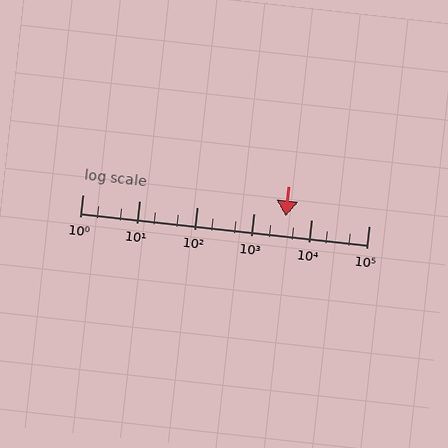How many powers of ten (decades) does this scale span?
The scale spans 5 decades, from 1 to 100000.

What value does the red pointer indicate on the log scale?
The pointer indicates approximately 3600.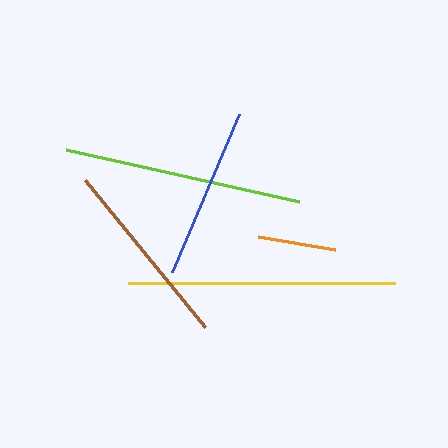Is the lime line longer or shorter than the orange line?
The lime line is longer than the orange line.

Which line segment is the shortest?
The orange line is the shortest at approximately 78 pixels.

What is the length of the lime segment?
The lime segment is approximately 238 pixels long.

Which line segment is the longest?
The yellow line is the longest at approximately 267 pixels.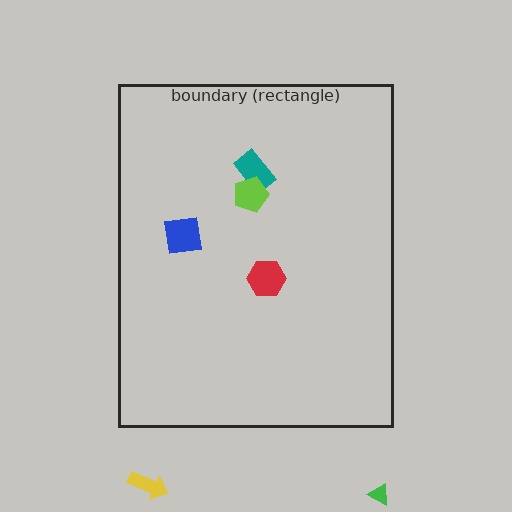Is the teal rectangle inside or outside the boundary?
Inside.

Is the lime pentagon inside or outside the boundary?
Inside.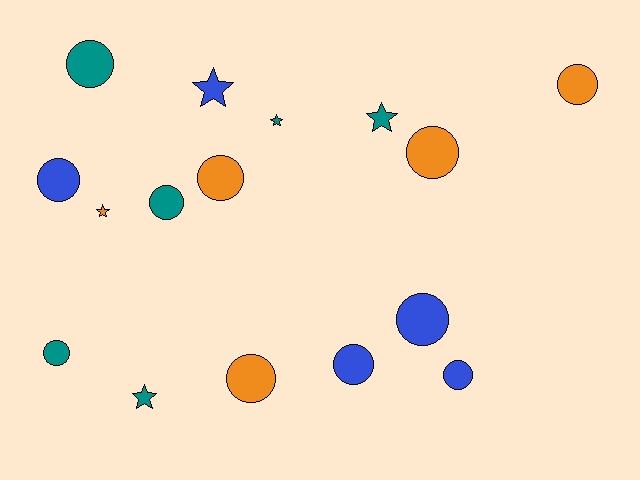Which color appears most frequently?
Teal, with 6 objects.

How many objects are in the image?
There are 16 objects.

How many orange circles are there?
There are 4 orange circles.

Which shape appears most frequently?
Circle, with 11 objects.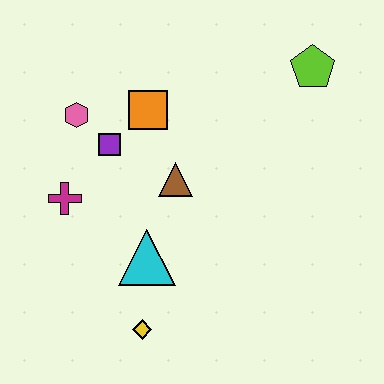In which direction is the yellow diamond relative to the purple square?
The yellow diamond is below the purple square.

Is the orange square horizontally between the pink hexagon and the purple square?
No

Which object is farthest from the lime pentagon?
The yellow diamond is farthest from the lime pentagon.